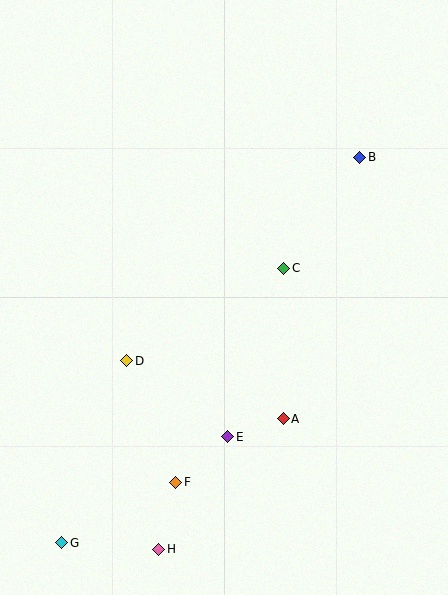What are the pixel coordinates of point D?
Point D is at (127, 361).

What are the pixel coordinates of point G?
Point G is at (62, 543).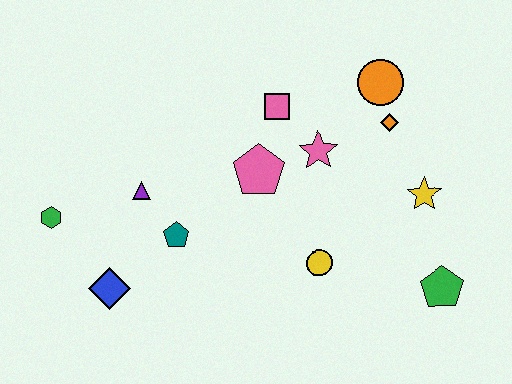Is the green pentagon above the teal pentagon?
No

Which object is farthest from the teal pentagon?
The green pentagon is farthest from the teal pentagon.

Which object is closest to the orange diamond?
The orange circle is closest to the orange diamond.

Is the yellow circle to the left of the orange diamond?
Yes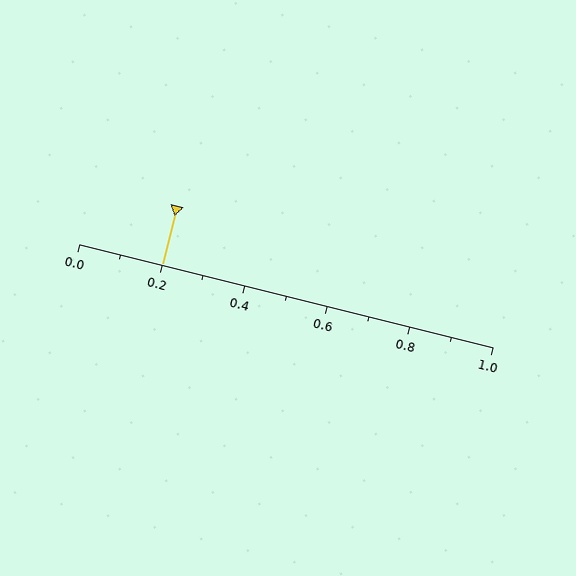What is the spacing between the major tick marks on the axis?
The major ticks are spaced 0.2 apart.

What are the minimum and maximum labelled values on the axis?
The axis runs from 0.0 to 1.0.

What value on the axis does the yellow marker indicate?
The marker indicates approximately 0.2.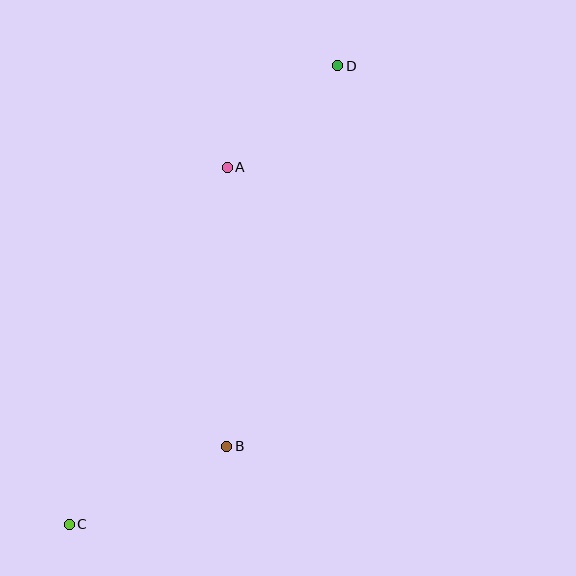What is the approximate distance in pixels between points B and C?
The distance between B and C is approximately 176 pixels.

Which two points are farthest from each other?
Points C and D are farthest from each other.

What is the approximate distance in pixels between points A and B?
The distance between A and B is approximately 279 pixels.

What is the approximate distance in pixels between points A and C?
The distance between A and C is approximately 390 pixels.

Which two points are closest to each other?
Points A and D are closest to each other.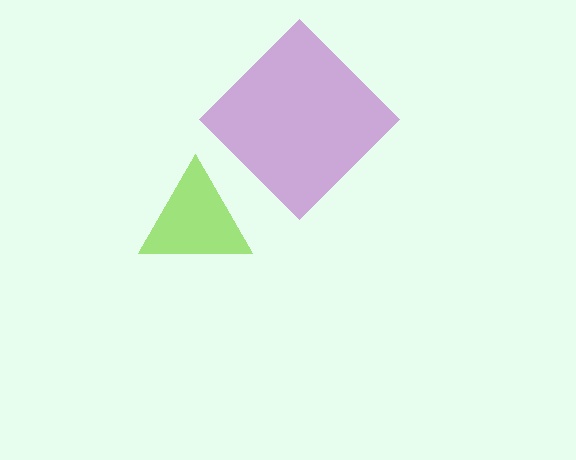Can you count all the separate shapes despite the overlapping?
Yes, there are 2 separate shapes.